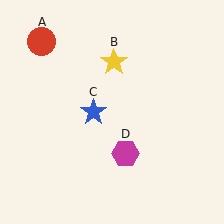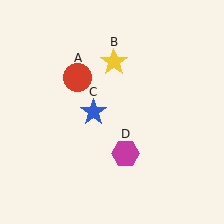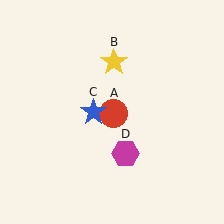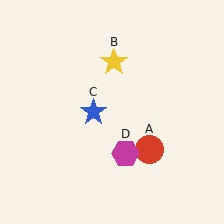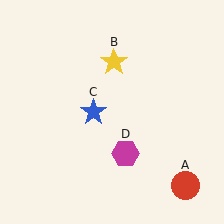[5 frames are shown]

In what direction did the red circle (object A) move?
The red circle (object A) moved down and to the right.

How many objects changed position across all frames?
1 object changed position: red circle (object A).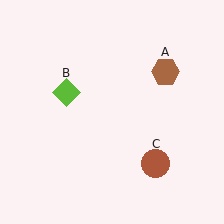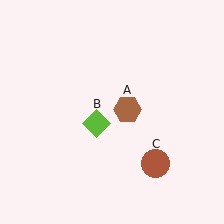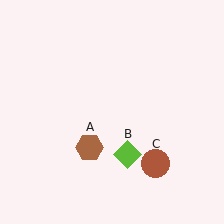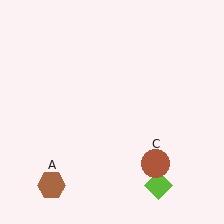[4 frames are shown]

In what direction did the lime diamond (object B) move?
The lime diamond (object B) moved down and to the right.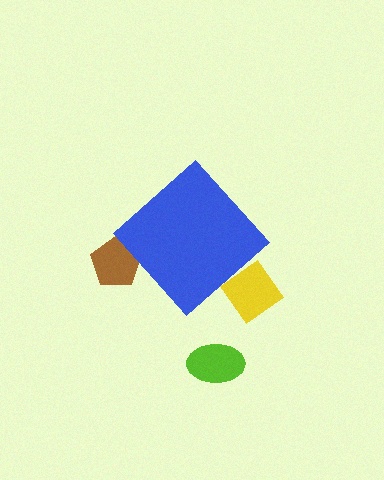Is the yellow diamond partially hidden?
Yes, the yellow diamond is partially hidden behind the blue diamond.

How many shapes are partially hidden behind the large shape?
2 shapes are partially hidden.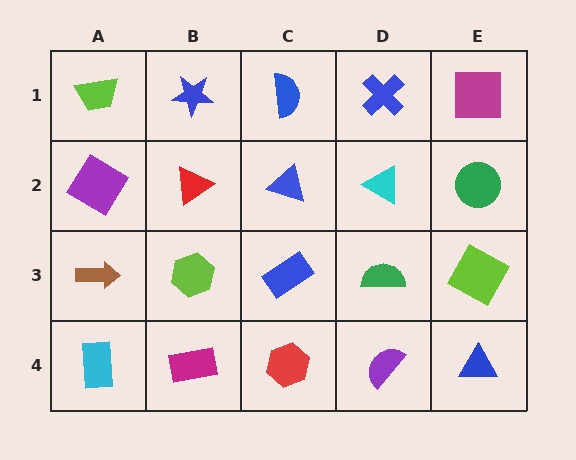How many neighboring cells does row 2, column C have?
4.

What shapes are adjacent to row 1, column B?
A red triangle (row 2, column B), a lime trapezoid (row 1, column A), a blue semicircle (row 1, column C).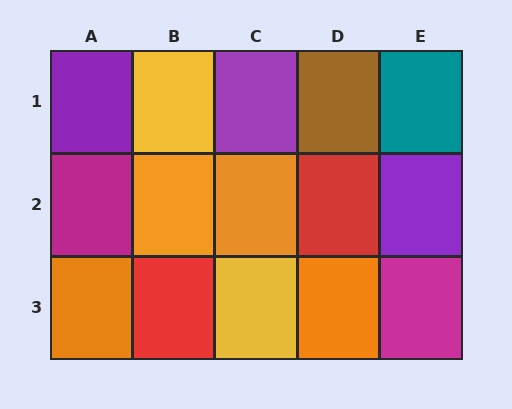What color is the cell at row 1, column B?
Yellow.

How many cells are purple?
3 cells are purple.